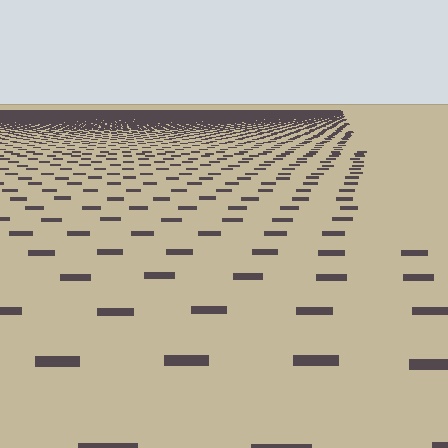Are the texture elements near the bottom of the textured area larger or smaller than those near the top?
Larger. Near the bottom, elements are closer to the viewer and appear at a bigger on-screen size.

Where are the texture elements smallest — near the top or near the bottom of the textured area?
Near the top.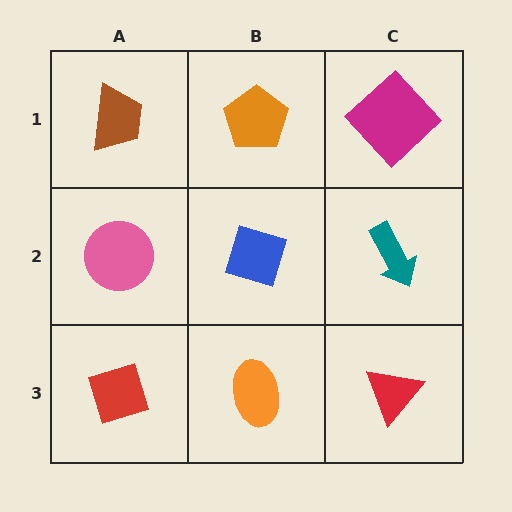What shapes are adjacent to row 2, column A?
A brown trapezoid (row 1, column A), a red diamond (row 3, column A), a blue diamond (row 2, column B).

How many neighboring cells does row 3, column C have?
2.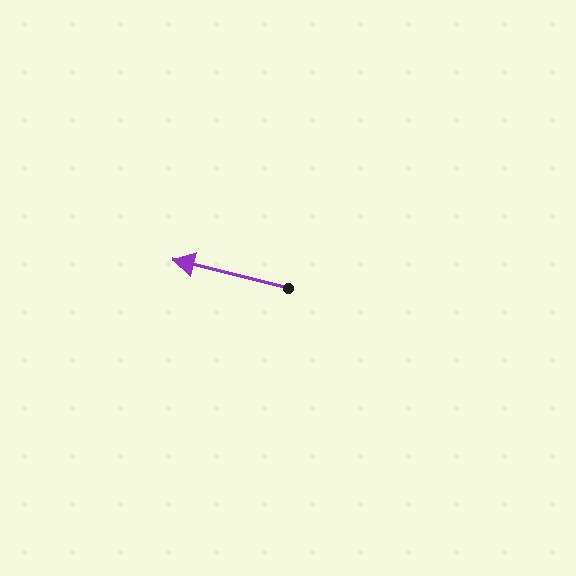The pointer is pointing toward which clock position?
Roughly 9 o'clock.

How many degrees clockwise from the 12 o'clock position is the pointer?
Approximately 284 degrees.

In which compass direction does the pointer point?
West.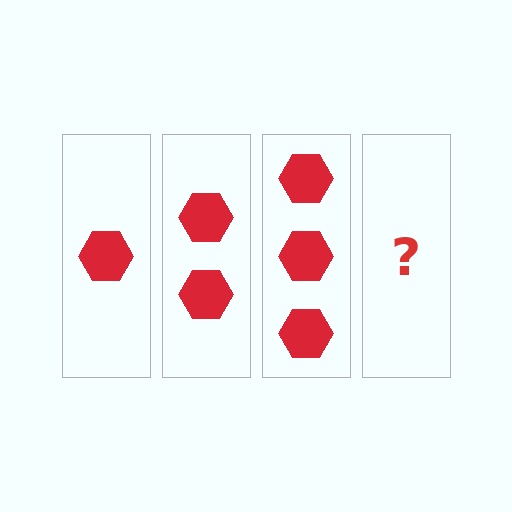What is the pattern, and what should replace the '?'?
The pattern is that each step adds one more hexagon. The '?' should be 4 hexagons.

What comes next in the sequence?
The next element should be 4 hexagons.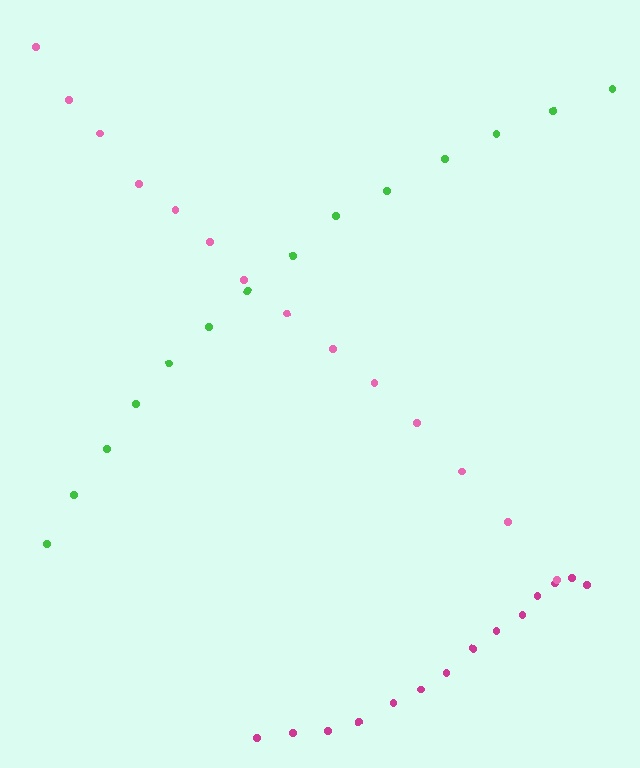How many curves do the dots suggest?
There are 3 distinct paths.